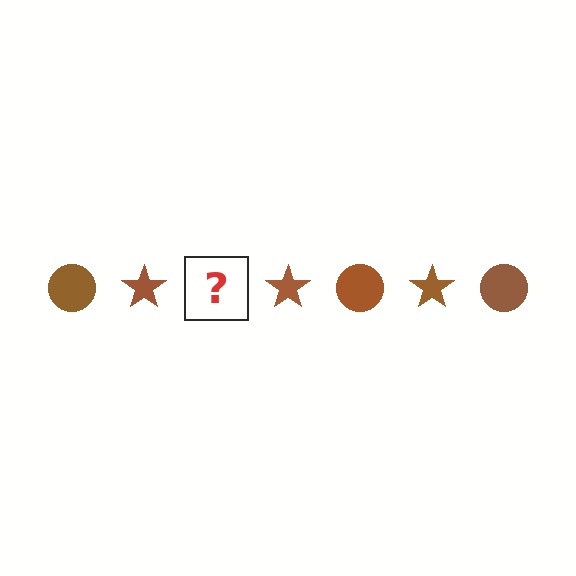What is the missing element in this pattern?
The missing element is a brown circle.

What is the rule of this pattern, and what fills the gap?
The rule is that the pattern cycles through circle, star shapes in brown. The gap should be filled with a brown circle.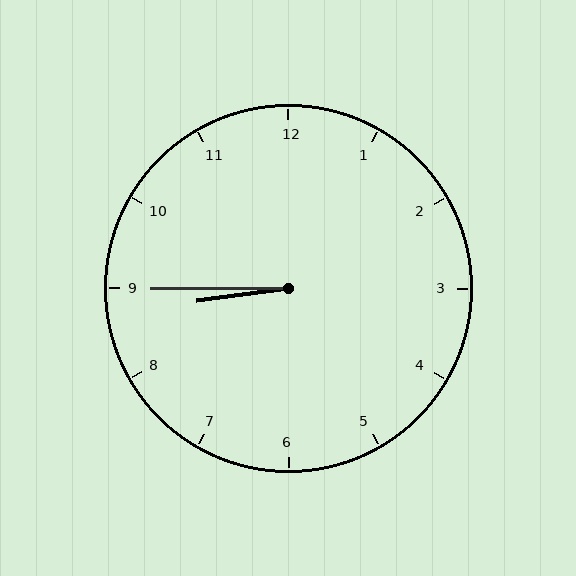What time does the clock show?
8:45.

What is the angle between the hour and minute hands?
Approximately 8 degrees.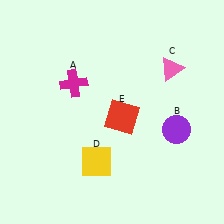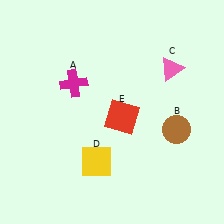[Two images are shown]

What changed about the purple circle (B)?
In Image 1, B is purple. In Image 2, it changed to brown.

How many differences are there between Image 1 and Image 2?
There is 1 difference between the two images.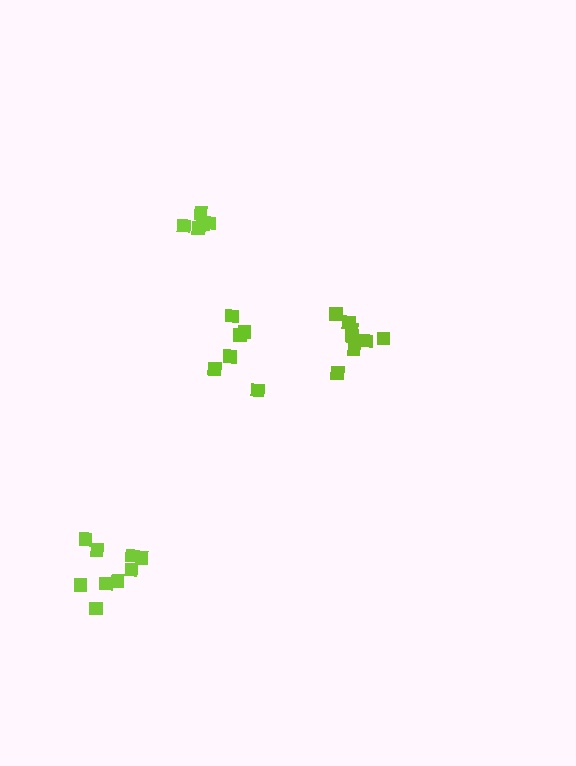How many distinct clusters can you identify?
There are 4 distinct clusters.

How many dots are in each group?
Group 1: 8 dots, Group 2: 9 dots, Group 3: 6 dots, Group 4: 5 dots (28 total).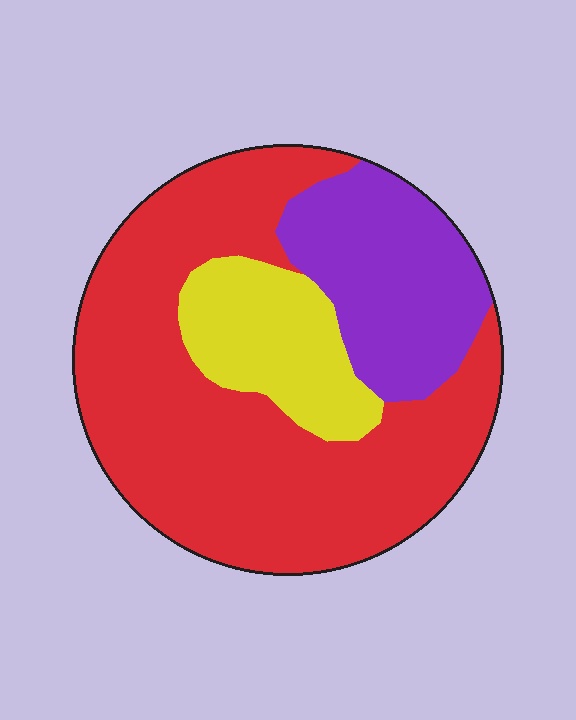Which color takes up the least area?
Yellow, at roughly 15%.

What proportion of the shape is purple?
Purple takes up about one fifth (1/5) of the shape.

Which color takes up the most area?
Red, at roughly 60%.